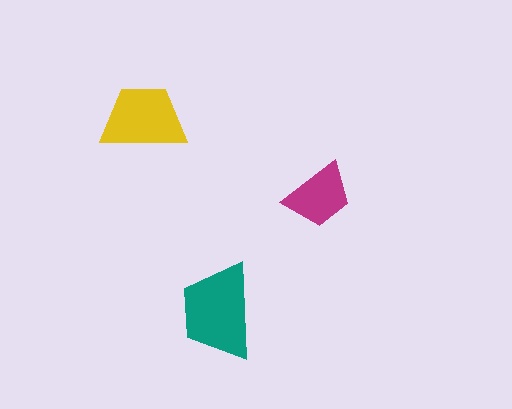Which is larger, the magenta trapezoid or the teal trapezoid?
The teal one.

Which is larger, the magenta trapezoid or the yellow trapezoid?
The yellow one.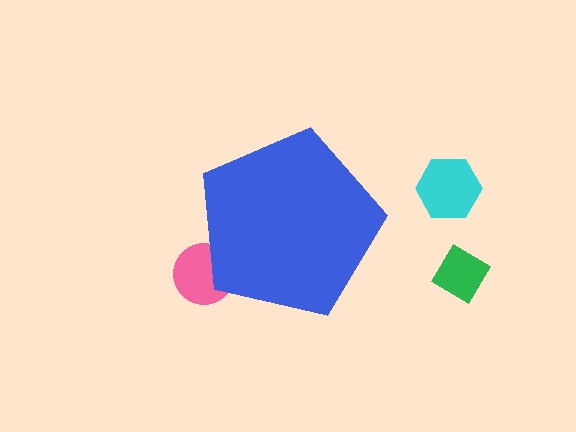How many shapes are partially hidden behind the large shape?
1 shape is partially hidden.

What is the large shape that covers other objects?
A blue pentagon.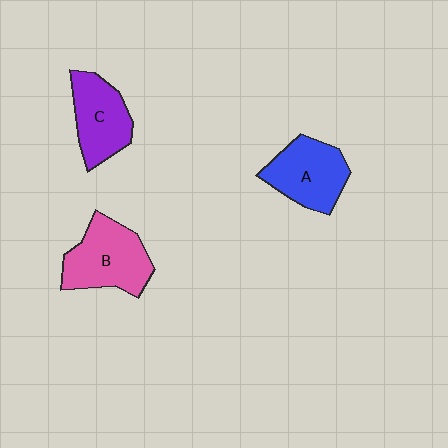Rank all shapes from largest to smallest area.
From largest to smallest: B (pink), A (blue), C (purple).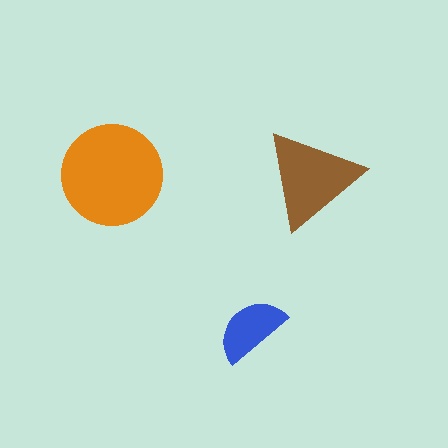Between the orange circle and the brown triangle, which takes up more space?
The orange circle.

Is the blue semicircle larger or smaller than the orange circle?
Smaller.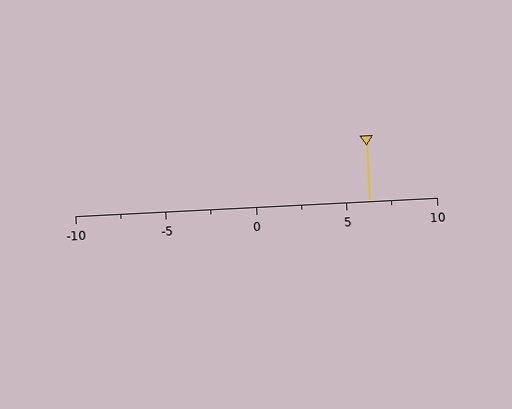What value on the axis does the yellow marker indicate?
The marker indicates approximately 6.2.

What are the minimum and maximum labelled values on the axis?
The axis runs from -10 to 10.